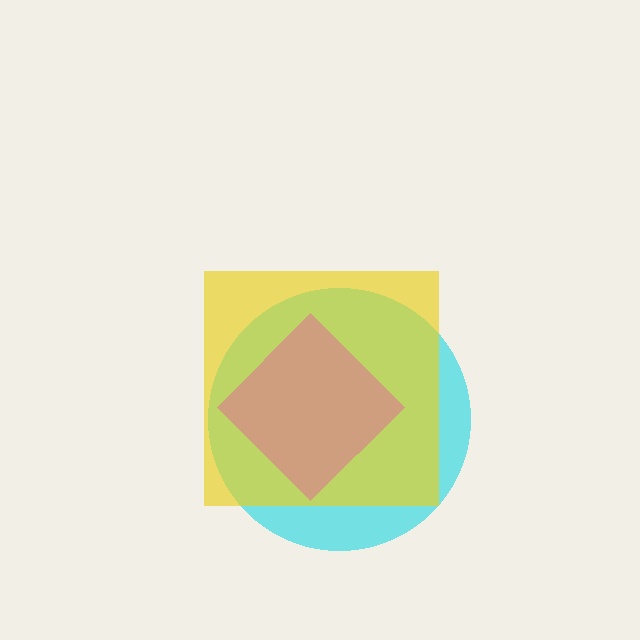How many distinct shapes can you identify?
There are 3 distinct shapes: a cyan circle, a yellow square, a pink diamond.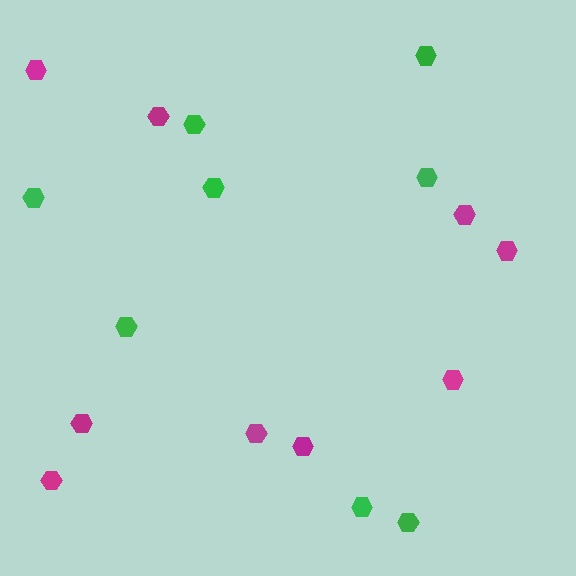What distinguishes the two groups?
There are 2 groups: one group of magenta hexagons (9) and one group of green hexagons (8).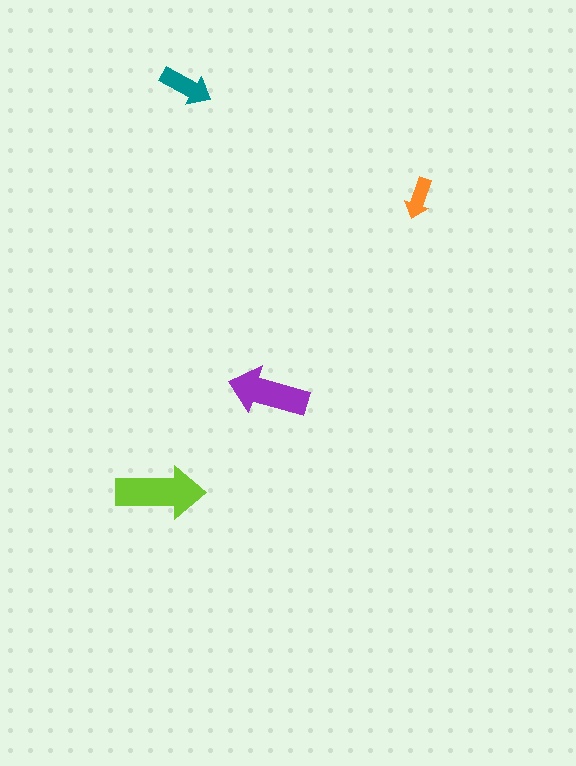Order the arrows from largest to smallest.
the lime one, the purple one, the teal one, the orange one.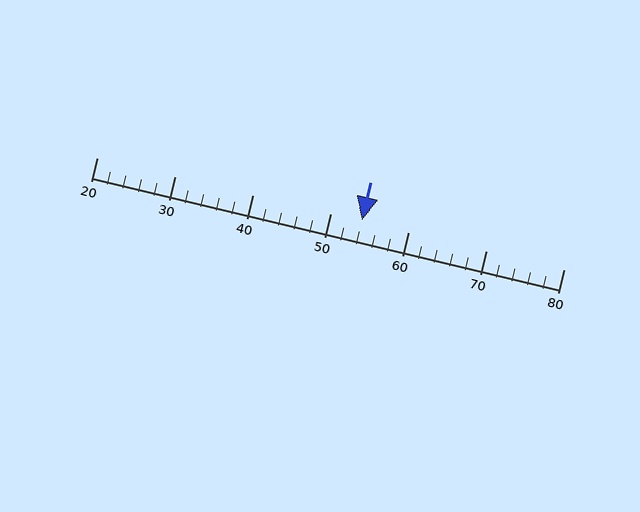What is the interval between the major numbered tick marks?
The major tick marks are spaced 10 units apart.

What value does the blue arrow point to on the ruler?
The blue arrow points to approximately 54.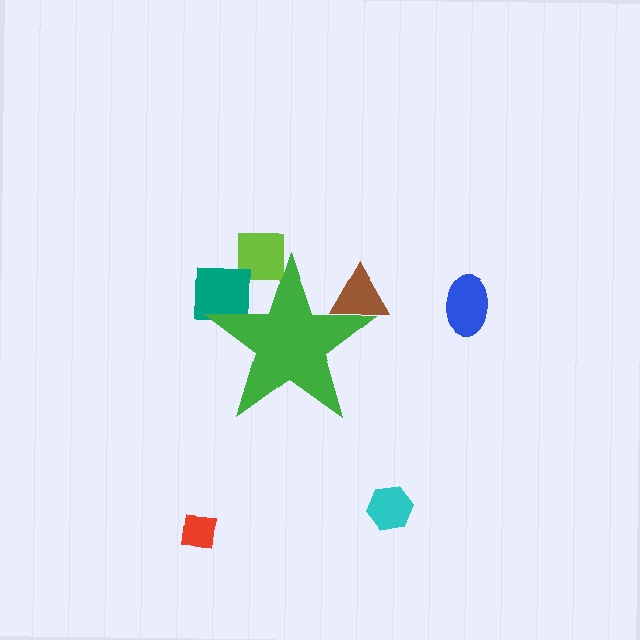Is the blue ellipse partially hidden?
No, the blue ellipse is fully visible.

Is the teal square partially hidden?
Yes, the teal square is partially hidden behind the green star.